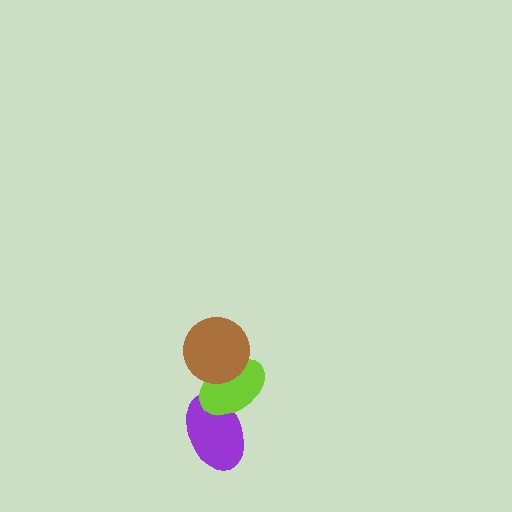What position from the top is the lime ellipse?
The lime ellipse is 2nd from the top.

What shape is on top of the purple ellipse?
The lime ellipse is on top of the purple ellipse.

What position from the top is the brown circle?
The brown circle is 1st from the top.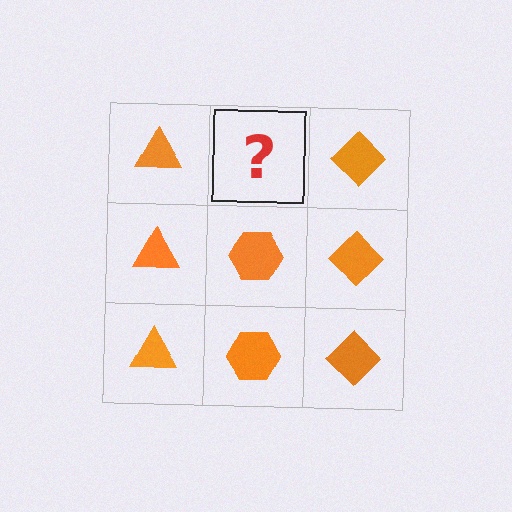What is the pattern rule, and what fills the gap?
The rule is that each column has a consistent shape. The gap should be filled with an orange hexagon.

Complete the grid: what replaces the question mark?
The question mark should be replaced with an orange hexagon.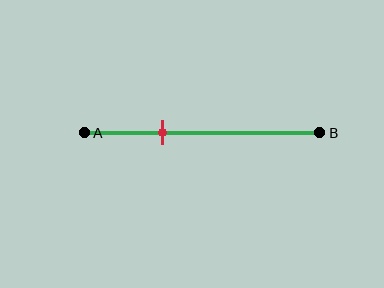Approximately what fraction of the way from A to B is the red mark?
The red mark is approximately 35% of the way from A to B.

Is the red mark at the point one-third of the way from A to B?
Yes, the mark is approximately at the one-third point.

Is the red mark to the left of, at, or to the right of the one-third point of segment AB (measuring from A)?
The red mark is approximately at the one-third point of segment AB.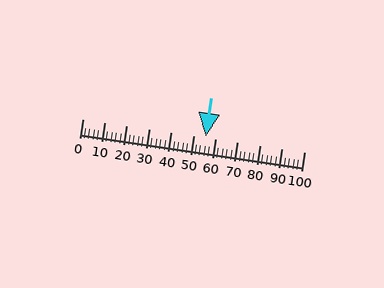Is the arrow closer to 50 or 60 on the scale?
The arrow is closer to 60.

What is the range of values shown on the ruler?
The ruler shows values from 0 to 100.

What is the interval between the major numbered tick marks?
The major tick marks are spaced 10 units apart.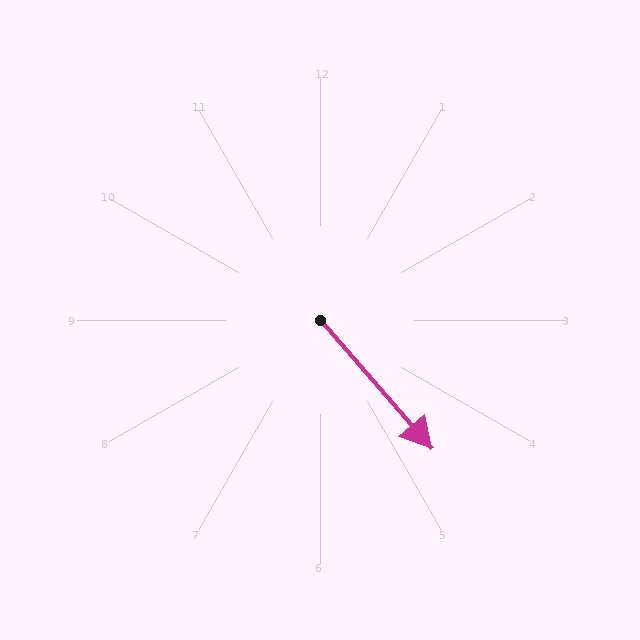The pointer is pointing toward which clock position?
Roughly 5 o'clock.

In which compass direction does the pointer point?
Southeast.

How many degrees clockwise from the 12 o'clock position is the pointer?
Approximately 139 degrees.